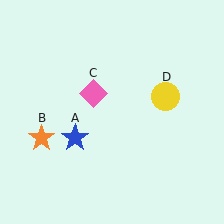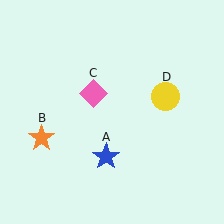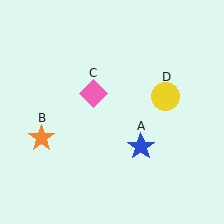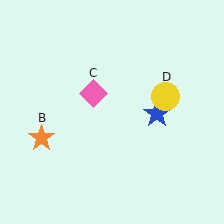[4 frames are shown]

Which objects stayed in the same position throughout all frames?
Orange star (object B) and pink diamond (object C) and yellow circle (object D) remained stationary.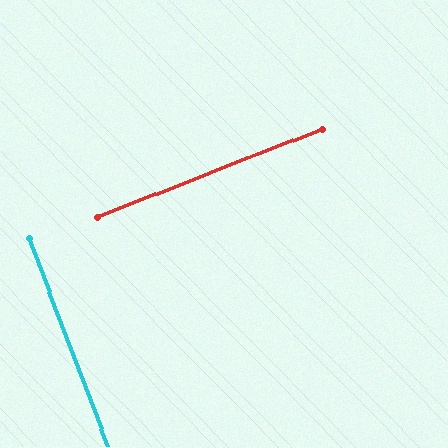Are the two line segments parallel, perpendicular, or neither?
Perpendicular — they meet at approximately 89°.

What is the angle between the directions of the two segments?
Approximately 89 degrees.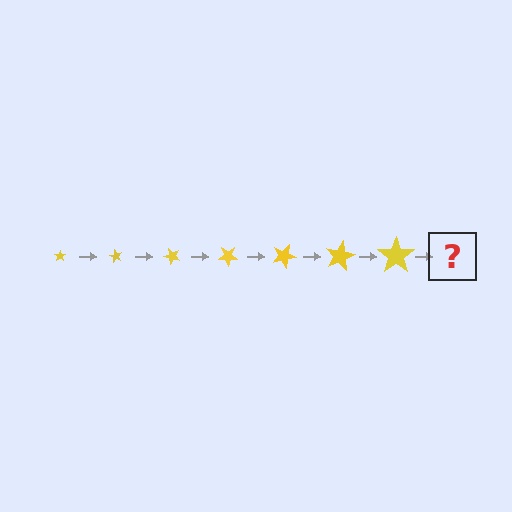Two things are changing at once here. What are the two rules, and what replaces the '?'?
The two rules are that the star grows larger each step and it rotates 60 degrees each step. The '?' should be a star, larger than the previous one and rotated 420 degrees from the start.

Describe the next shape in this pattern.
It should be a star, larger than the previous one and rotated 420 degrees from the start.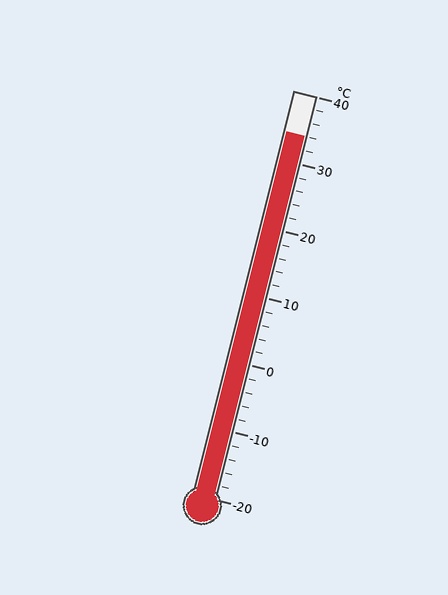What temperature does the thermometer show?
The thermometer shows approximately 34°C.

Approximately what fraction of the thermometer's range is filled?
The thermometer is filled to approximately 90% of its range.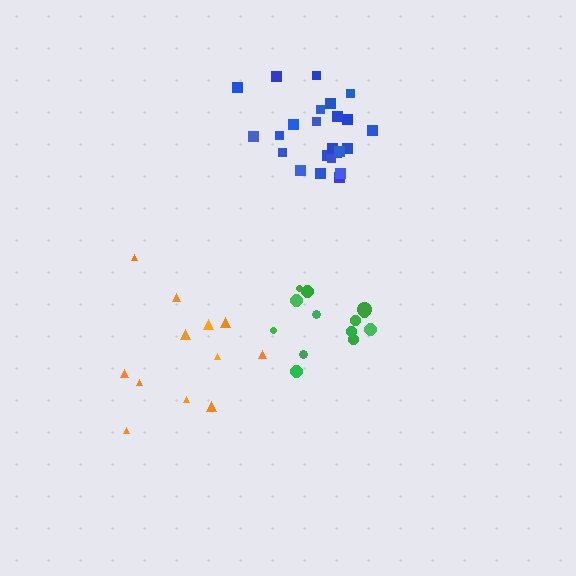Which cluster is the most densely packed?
Blue.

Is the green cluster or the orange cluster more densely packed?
Green.